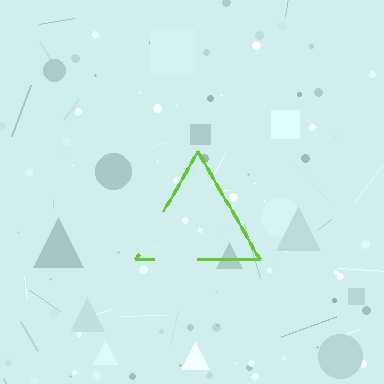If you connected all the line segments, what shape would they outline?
They would outline a triangle.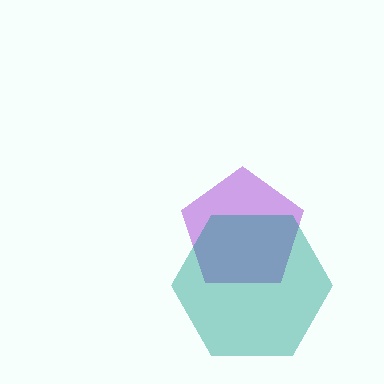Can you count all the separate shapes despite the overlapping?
Yes, there are 2 separate shapes.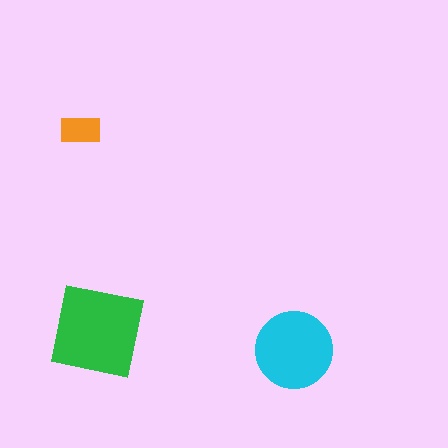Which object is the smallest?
The orange rectangle.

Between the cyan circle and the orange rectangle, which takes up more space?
The cyan circle.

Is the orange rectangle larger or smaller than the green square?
Smaller.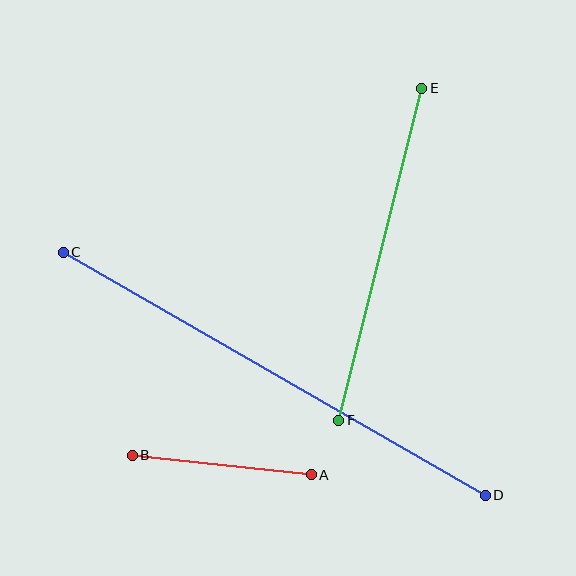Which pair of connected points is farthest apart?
Points C and D are farthest apart.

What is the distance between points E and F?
The distance is approximately 342 pixels.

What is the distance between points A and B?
The distance is approximately 180 pixels.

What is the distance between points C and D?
The distance is approximately 487 pixels.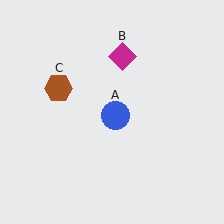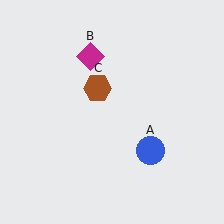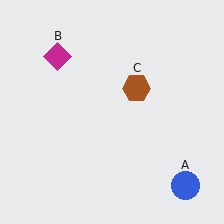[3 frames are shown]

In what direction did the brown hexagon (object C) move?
The brown hexagon (object C) moved right.